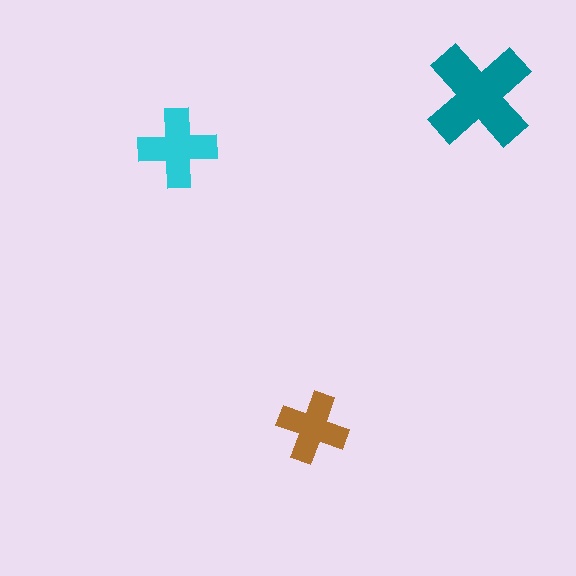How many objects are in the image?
There are 3 objects in the image.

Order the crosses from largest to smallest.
the teal one, the cyan one, the brown one.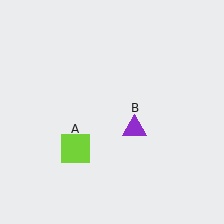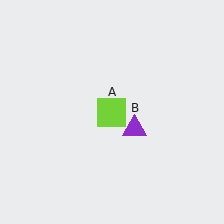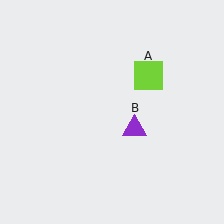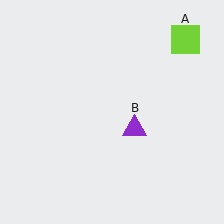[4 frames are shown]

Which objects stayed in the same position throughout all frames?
Purple triangle (object B) remained stationary.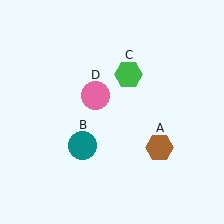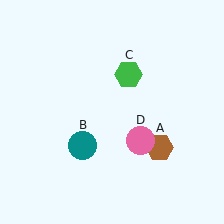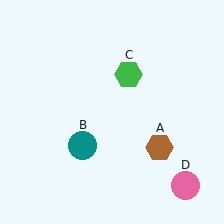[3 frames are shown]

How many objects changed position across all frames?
1 object changed position: pink circle (object D).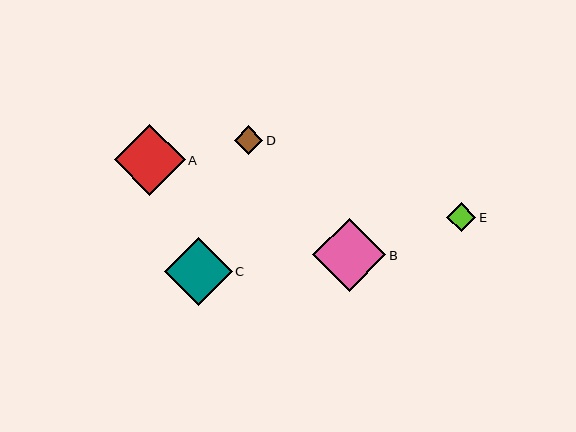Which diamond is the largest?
Diamond B is the largest with a size of approximately 74 pixels.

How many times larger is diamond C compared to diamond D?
Diamond C is approximately 2.4 times the size of diamond D.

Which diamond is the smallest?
Diamond D is the smallest with a size of approximately 28 pixels.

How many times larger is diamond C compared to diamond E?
Diamond C is approximately 2.4 times the size of diamond E.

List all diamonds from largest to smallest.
From largest to smallest: B, A, C, E, D.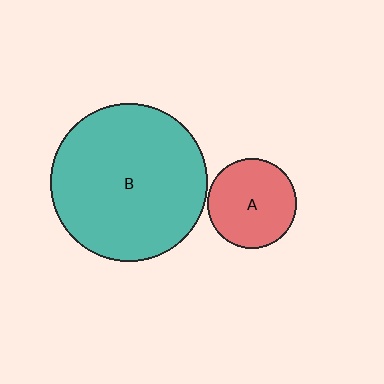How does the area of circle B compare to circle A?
Approximately 3.1 times.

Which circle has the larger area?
Circle B (teal).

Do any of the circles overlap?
No, none of the circles overlap.